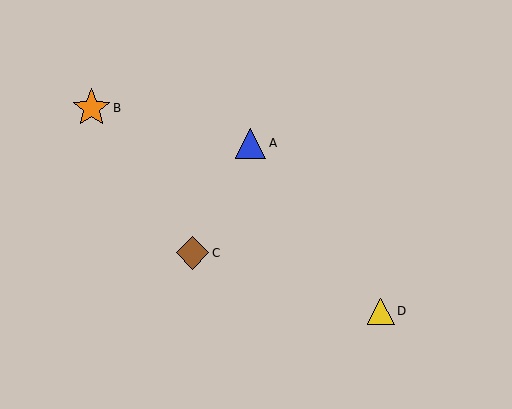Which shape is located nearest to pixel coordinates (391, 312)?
The yellow triangle (labeled D) at (381, 311) is nearest to that location.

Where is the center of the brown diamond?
The center of the brown diamond is at (192, 253).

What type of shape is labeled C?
Shape C is a brown diamond.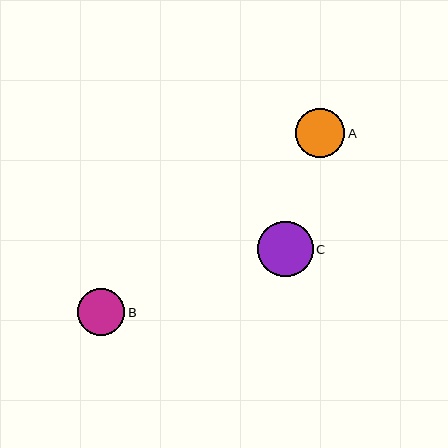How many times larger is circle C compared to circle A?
Circle C is approximately 1.1 times the size of circle A.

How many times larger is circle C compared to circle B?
Circle C is approximately 1.2 times the size of circle B.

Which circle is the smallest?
Circle B is the smallest with a size of approximately 48 pixels.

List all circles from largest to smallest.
From largest to smallest: C, A, B.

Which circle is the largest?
Circle C is the largest with a size of approximately 55 pixels.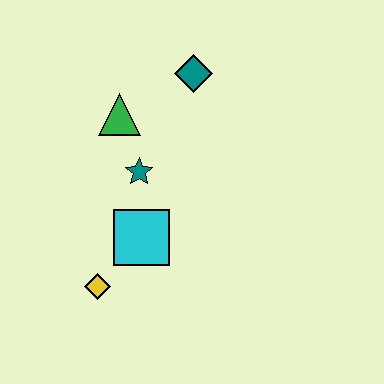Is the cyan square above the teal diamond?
No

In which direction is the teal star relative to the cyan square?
The teal star is above the cyan square.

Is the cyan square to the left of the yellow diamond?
No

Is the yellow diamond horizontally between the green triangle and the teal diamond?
No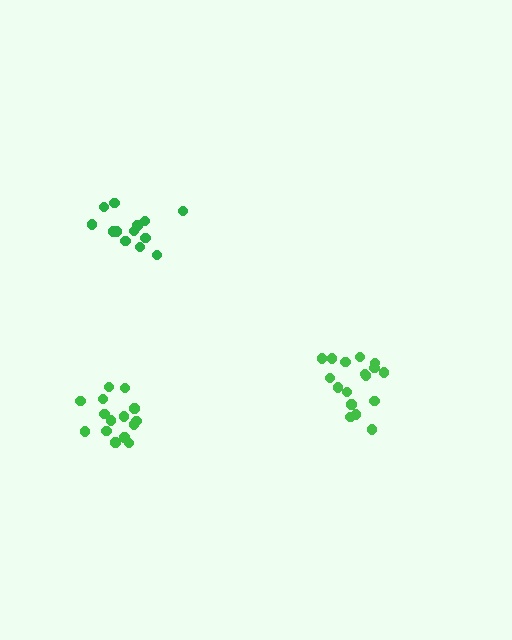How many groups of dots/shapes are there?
There are 3 groups.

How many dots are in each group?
Group 1: 13 dots, Group 2: 15 dots, Group 3: 17 dots (45 total).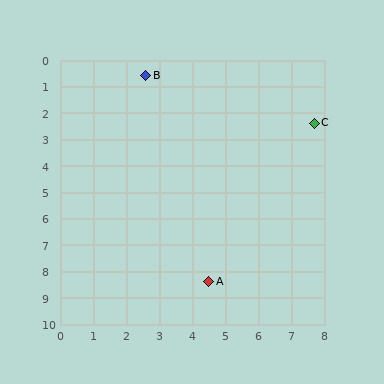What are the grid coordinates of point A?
Point A is at approximately (4.5, 8.4).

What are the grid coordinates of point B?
Point B is at approximately (2.6, 0.6).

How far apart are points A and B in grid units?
Points A and B are about 8.0 grid units apart.